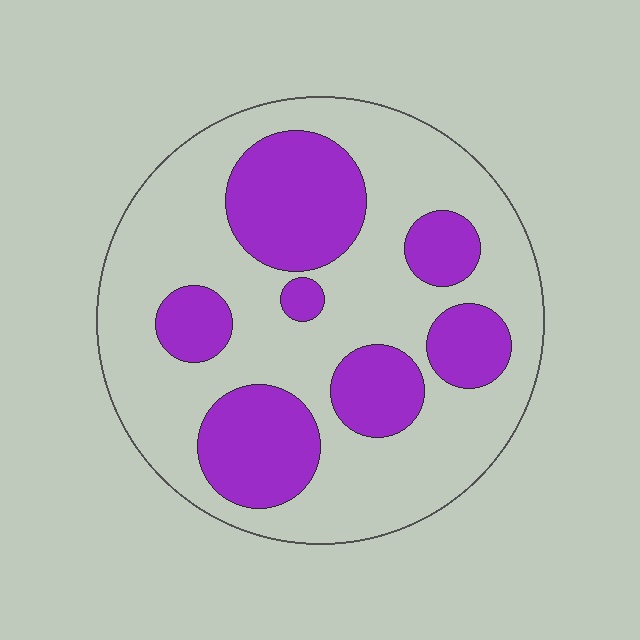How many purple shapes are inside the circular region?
7.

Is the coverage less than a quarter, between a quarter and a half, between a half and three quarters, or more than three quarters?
Between a quarter and a half.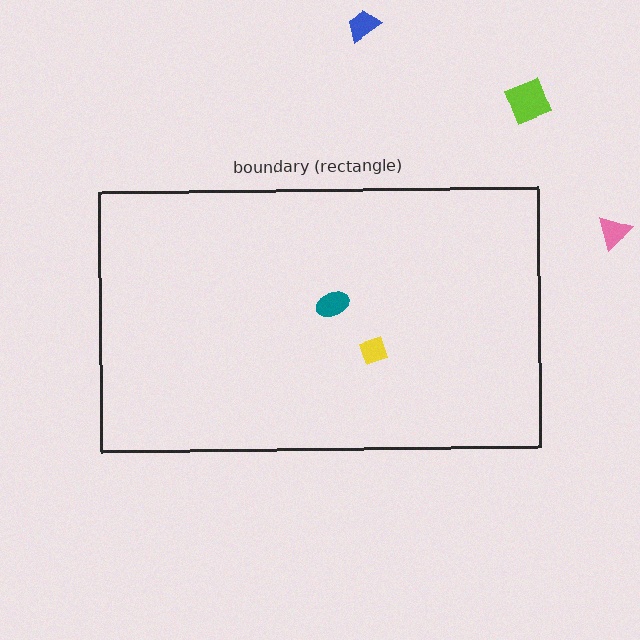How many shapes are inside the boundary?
2 inside, 3 outside.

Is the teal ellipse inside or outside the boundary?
Inside.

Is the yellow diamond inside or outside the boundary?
Inside.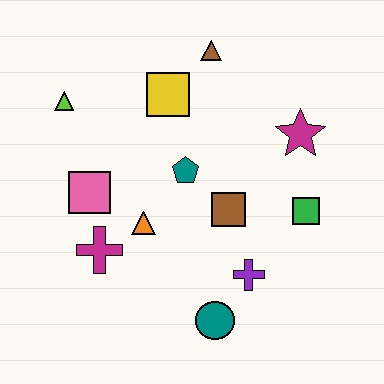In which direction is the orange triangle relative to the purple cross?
The orange triangle is to the left of the purple cross.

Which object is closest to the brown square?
The teal pentagon is closest to the brown square.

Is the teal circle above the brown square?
No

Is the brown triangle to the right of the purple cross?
No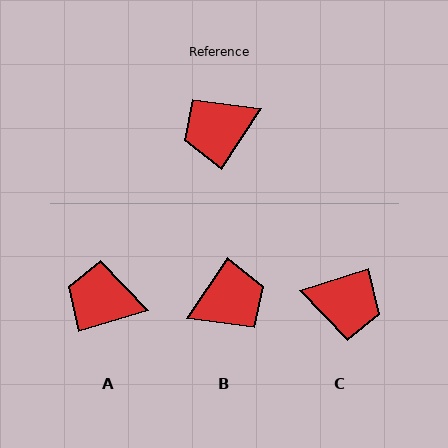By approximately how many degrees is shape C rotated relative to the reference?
Approximately 141 degrees counter-clockwise.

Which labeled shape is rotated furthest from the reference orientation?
B, about 180 degrees away.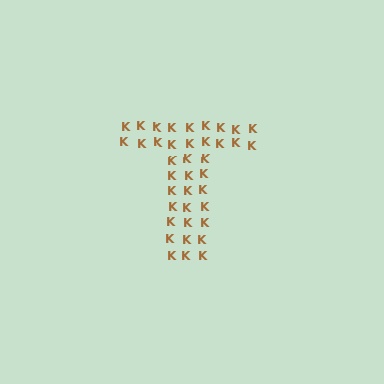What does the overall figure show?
The overall figure shows the letter T.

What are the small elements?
The small elements are letter K's.